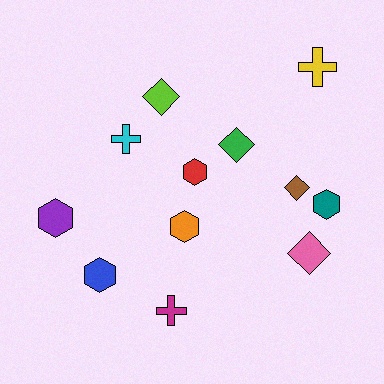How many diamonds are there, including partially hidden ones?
There are 4 diamonds.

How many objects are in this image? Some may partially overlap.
There are 12 objects.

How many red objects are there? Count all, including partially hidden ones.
There is 1 red object.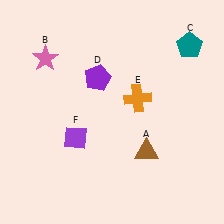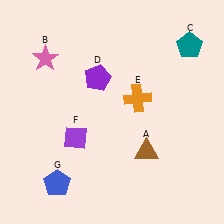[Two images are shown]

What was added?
A blue pentagon (G) was added in Image 2.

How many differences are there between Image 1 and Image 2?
There is 1 difference between the two images.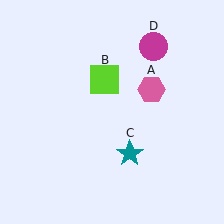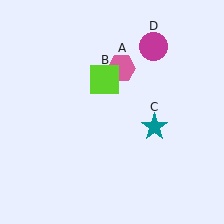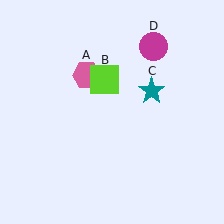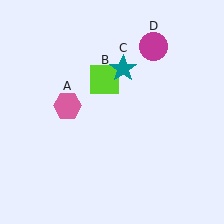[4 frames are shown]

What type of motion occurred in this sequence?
The pink hexagon (object A), teal star (object C) rotated counterclockwise around the center of the scene.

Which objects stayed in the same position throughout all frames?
Lime square (object B) and magenta circle (object D) remained stationary.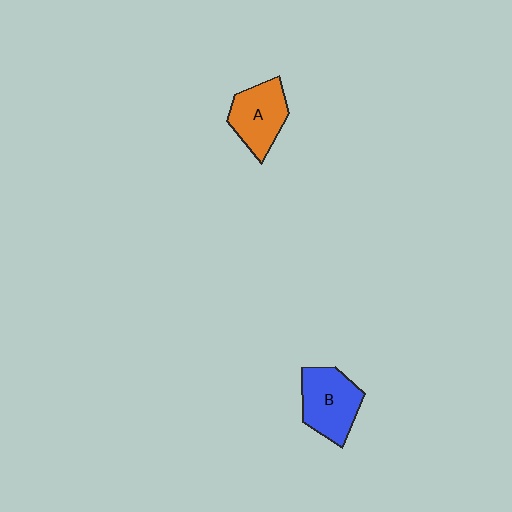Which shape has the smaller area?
Shape A (orange).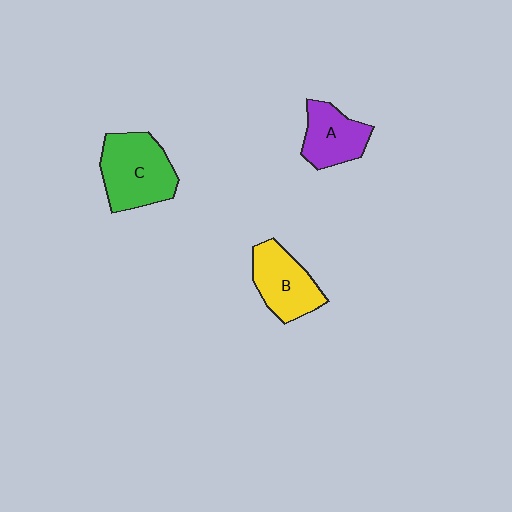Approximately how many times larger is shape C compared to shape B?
Approximately 1.3 times.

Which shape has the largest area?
Shape C (green).